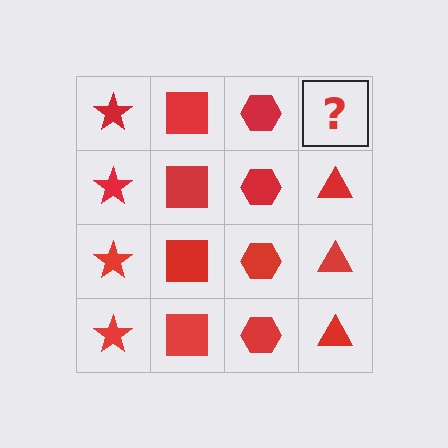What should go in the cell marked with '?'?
The missing cell should contain a red triangle.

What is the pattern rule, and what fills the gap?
The rule is that each column has a consistent shape. The gap should be filled with a red triangle.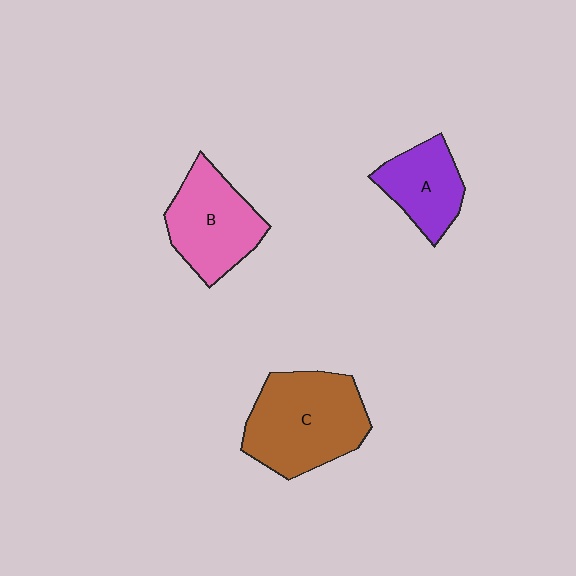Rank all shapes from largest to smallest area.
From largest to smallest: C (brown), B (pink), A (purple).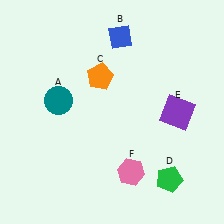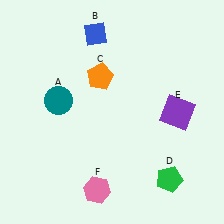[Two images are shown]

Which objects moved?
The objects that moved are: the blue diamond (B), the pink hexagon (F).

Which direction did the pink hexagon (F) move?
The pink hexagon (F) moved left.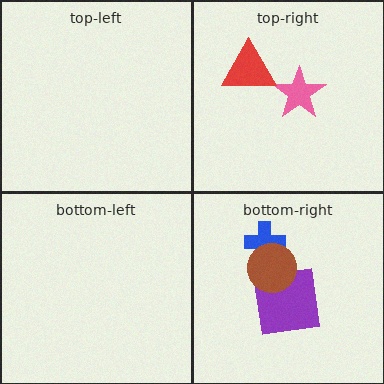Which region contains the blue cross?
The bottom-right region.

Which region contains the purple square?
The bottom-right region.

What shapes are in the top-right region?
The pink star, the red triangle.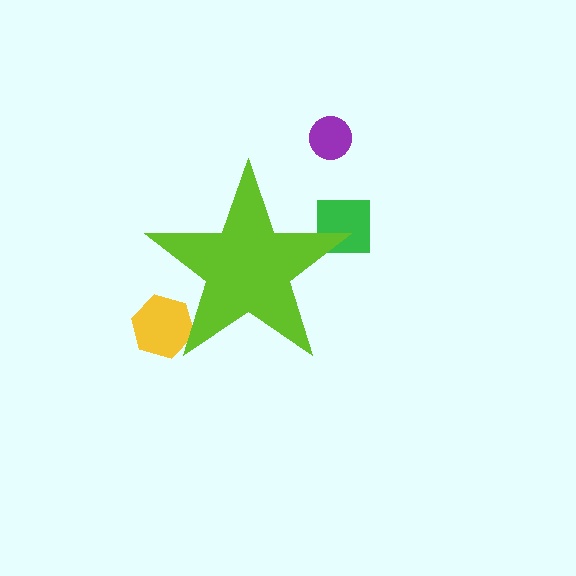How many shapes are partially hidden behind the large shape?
2 shapes are partially hidden.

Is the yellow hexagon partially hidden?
Yes, the yellow hexagon is partially hidden behind the lime star.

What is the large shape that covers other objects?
A lime star.